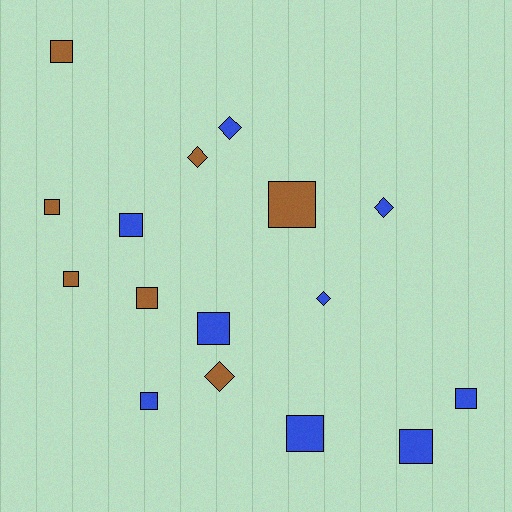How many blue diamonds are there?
There are 3 blue diamonds.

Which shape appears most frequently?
Square, with 11 objects.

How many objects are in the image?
There are 16 objects.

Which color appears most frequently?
Blue, with 9 objects.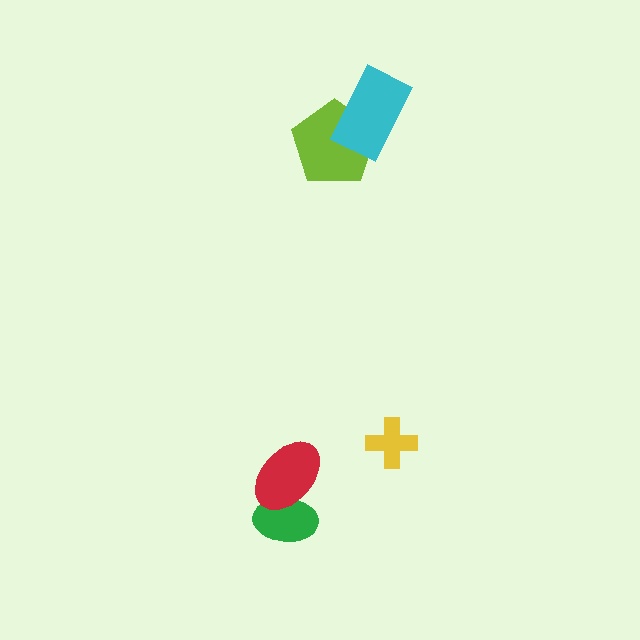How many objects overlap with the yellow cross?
0 objects overlap with the yellow cross.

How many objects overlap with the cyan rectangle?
1 object overlaps with the cyan rectangle.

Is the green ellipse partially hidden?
Yes, it is partially covered by another shape.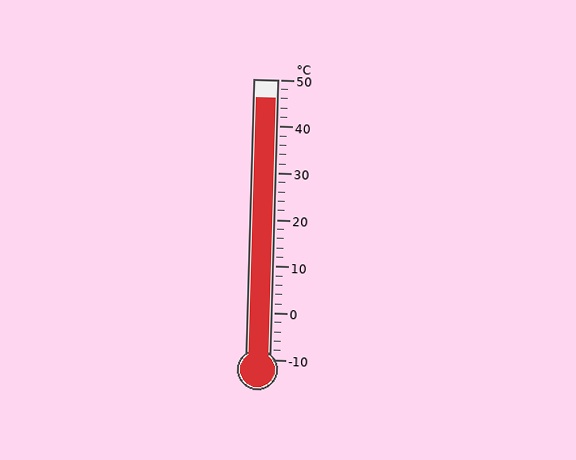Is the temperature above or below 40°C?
The temperature is above 40°C.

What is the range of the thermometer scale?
The thermometer scale ranges from -10°C to 50°C.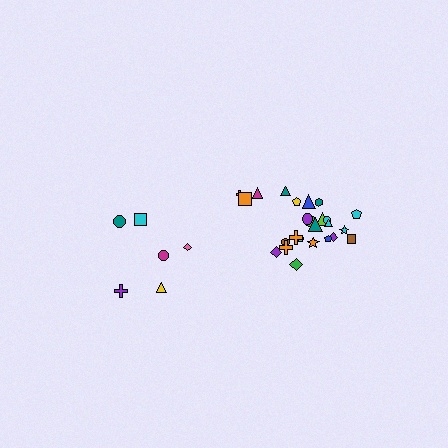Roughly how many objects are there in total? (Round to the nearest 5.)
Roughly 30 objects in total.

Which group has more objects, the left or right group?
The right group.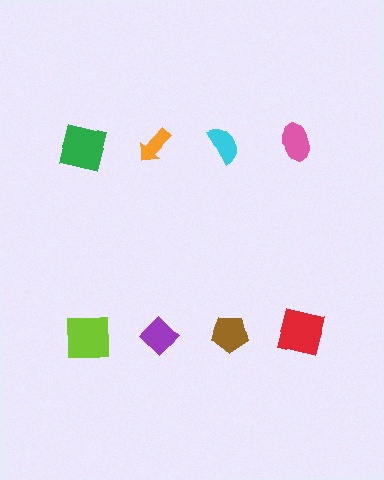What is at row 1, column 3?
A cyan semicircle.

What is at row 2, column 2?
A purple diamond.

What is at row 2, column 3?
A brown pentagon.